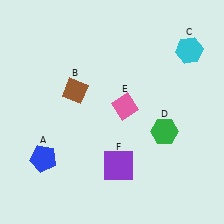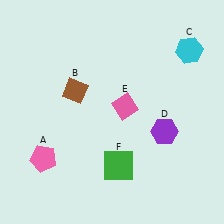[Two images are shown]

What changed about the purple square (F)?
In Image 1, F is purple. In Image 2, it changed to green.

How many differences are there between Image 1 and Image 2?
There are 3 differences between the two images.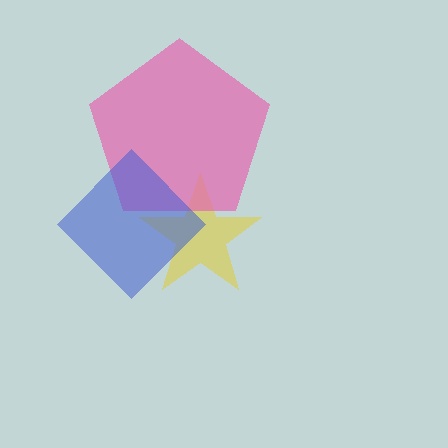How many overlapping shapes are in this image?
There are 3 overlapping shapes in the image.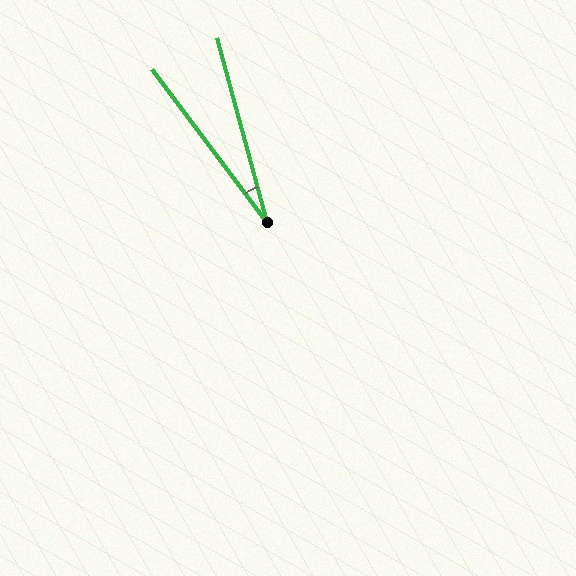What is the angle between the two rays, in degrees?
Approximately 22 degrees.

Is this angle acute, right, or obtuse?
It is acute.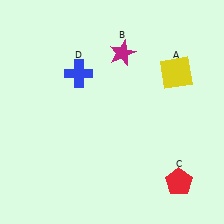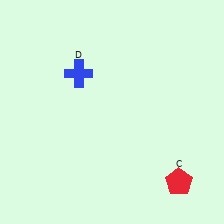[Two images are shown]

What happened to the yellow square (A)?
The yellow square (A) was removed in Image 2. It was in the top-right area of Image 1.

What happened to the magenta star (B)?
The magenta star (B) was removed in Image 2. It was in the top-right area of Image 1.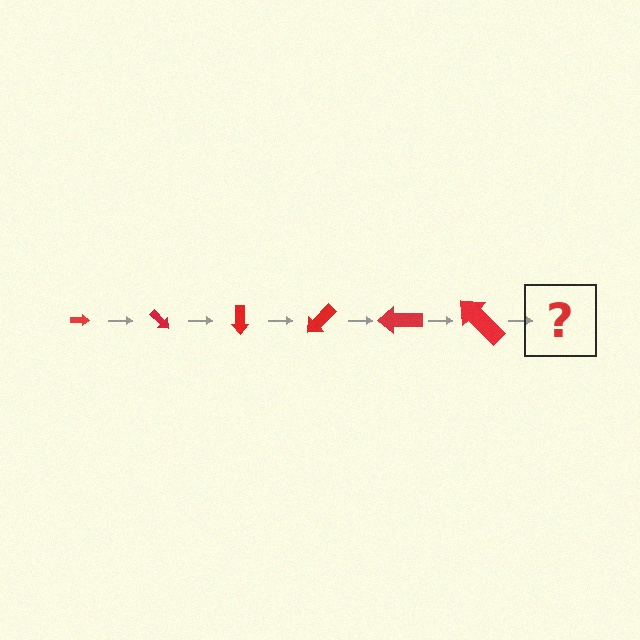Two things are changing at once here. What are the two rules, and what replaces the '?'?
The two rules are that the arrow grows larger each step and it rotates 45 degrees each step. The '?' should be an arrow, larger than the previous one and rotated 270 degrees from the start.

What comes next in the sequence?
The next element should be an arrow, larger than the previous one and rotated 270 degrees from the start.